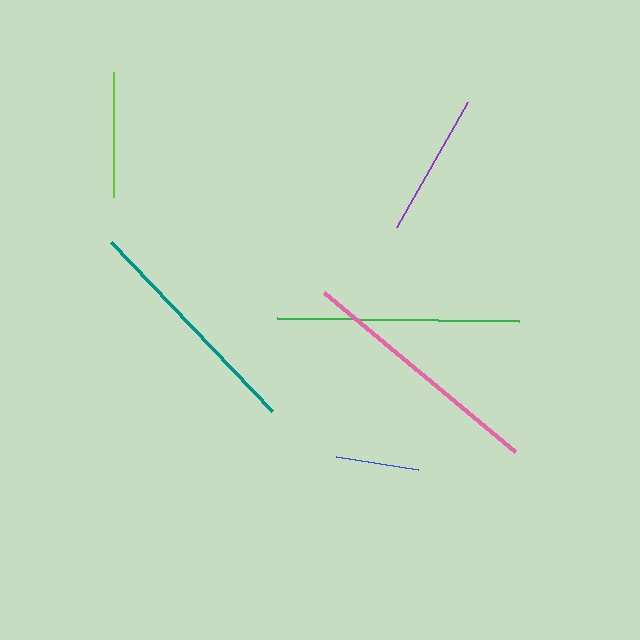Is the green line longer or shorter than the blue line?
The green line is longer than the blue line.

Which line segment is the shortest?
The blue line is the shortest at approximately 83 pixels.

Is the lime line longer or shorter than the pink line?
The pink line is longer than the lime line.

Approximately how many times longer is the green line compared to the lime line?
The green line is approximately 1.9 times the length of the lime line.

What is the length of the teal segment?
The teal segment is approximately 233 pixels long.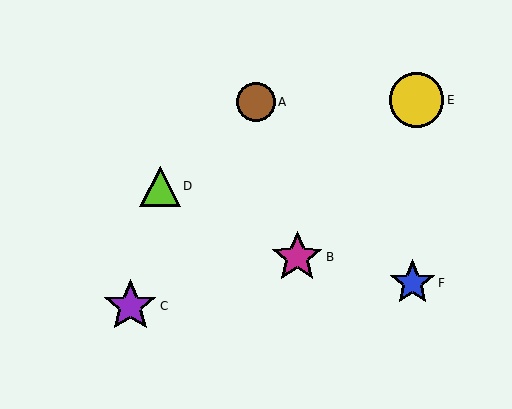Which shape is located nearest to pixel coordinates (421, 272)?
The blue star (labeled F) at (413, 283) is nearest to that location.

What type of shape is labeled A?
Shape A is a brown circle.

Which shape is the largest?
The yellow circle (labeled E) is the largest.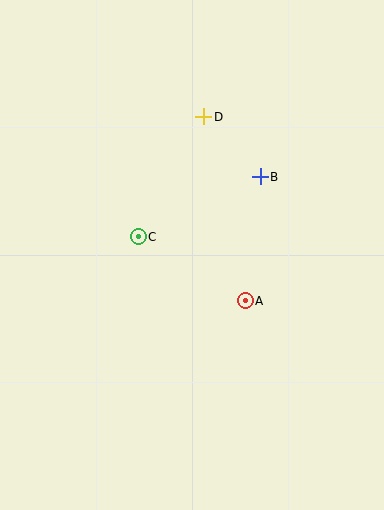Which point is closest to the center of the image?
Point C at (138, 237) is closest to the center.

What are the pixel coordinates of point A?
Point A is at (245, 301).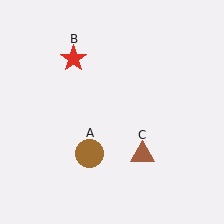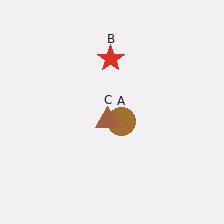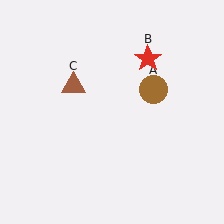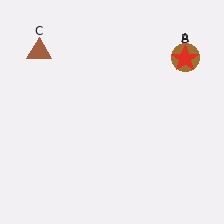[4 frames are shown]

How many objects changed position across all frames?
3 objects changed position: brown circle (object A), red star (object B), brown triangle (object C).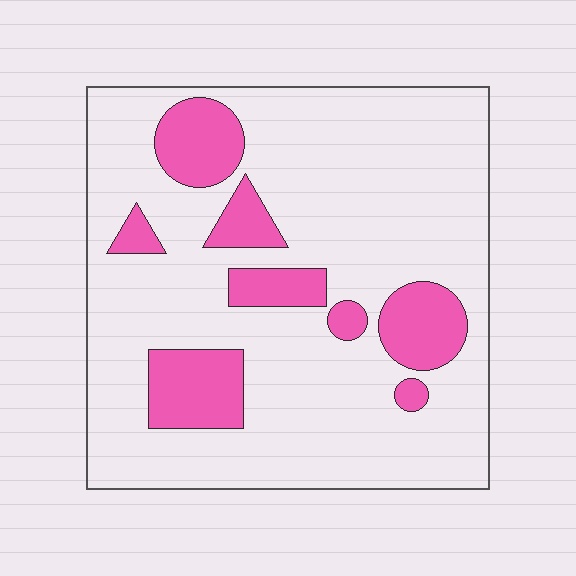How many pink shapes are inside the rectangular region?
8.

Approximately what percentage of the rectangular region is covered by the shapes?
Approximately 20%.